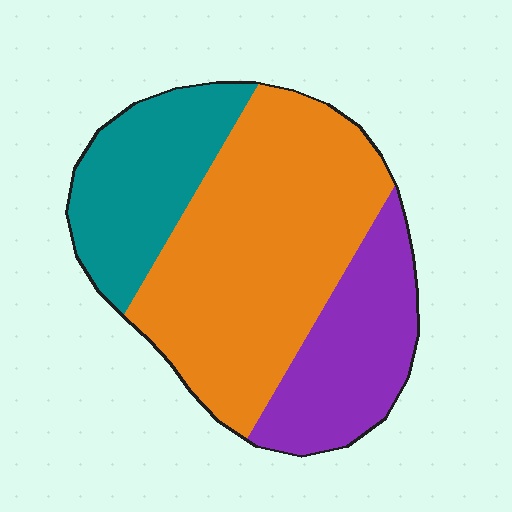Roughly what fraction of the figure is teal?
Teal takes up about one quarter (1/4) of the figure.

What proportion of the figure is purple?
Purple covers about 25% of the figure.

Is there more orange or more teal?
Orange.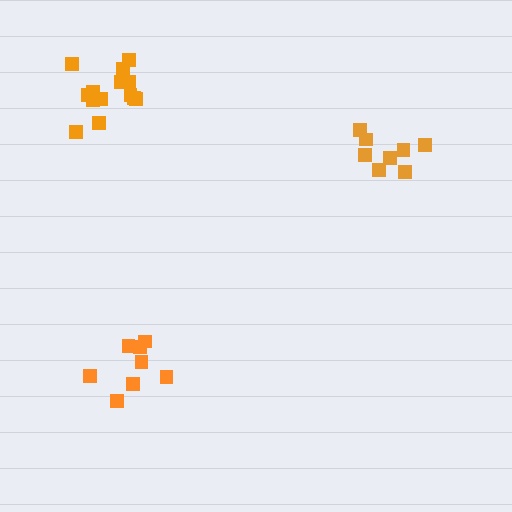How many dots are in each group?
Group 1: 8 dots, Group 2: 14 dots, Group 3: 8 dots (30 total).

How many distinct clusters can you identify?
There are 3 distinct clusters.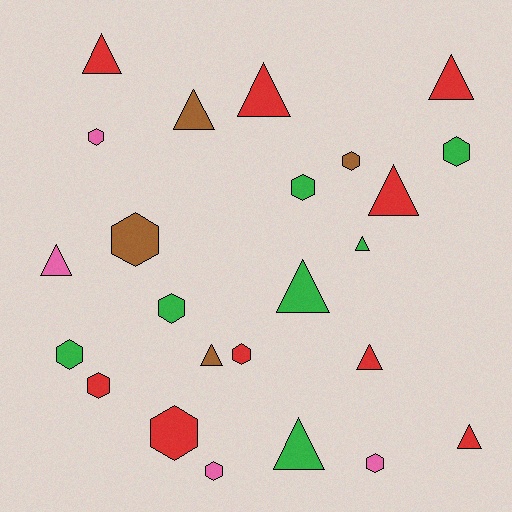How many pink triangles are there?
There is 1 pink triangle.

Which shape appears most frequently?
Triangle, with 12 objects.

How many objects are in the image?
There are 24 objects.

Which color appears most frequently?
Red, with 9 objects.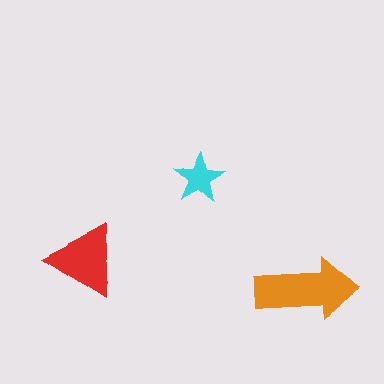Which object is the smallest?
The cyan star.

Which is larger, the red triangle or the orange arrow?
The orange arrow.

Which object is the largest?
The orange arrow.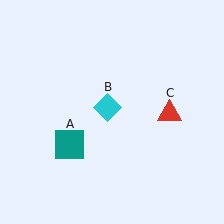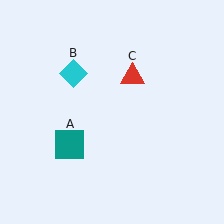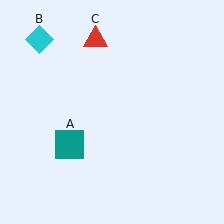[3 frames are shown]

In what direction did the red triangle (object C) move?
The red triangle (object C) moved up and to the left.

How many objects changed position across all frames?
2 objects changed position: cyan diamond (object B), red triangle (object C).